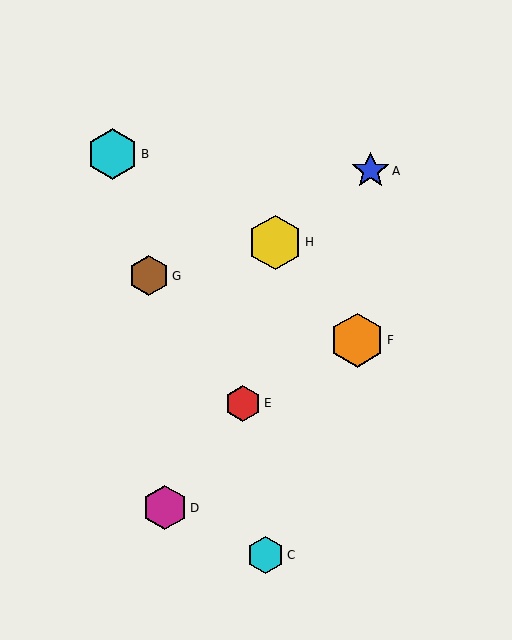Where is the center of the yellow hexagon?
The center of the yellow hexagon is at (275, 242).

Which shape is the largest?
The yellow hexagon (labeled H) is the largest.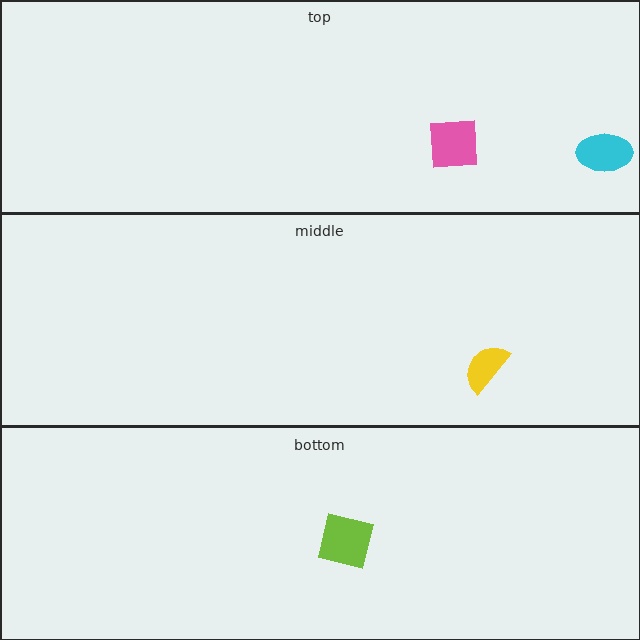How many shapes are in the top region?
2.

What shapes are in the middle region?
The yellow semicircle.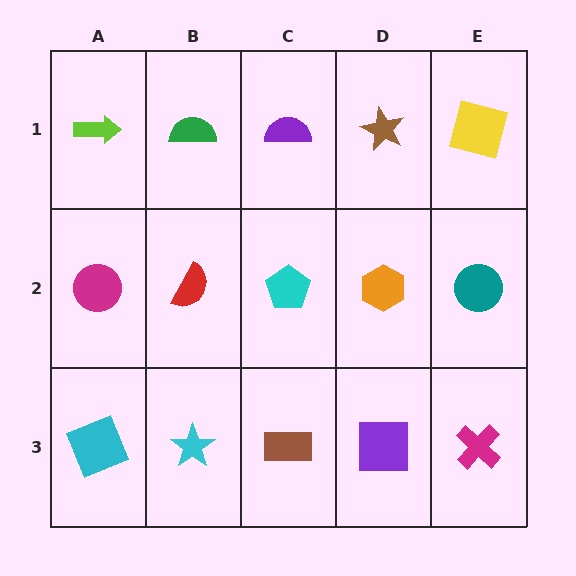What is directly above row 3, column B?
A red semicircle.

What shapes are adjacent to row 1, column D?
An orange hexagon (row 2, column D), a purple semicircle (row 1, column C), a yellow square (row 1, column E).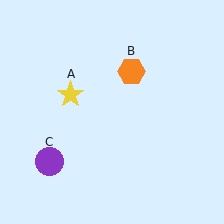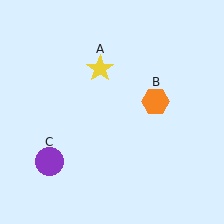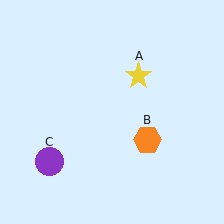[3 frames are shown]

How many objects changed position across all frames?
2 objects changed position: yellow star (object A), orange hexagon (object B).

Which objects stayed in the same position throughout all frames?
Purple circle (object C) remained stationary.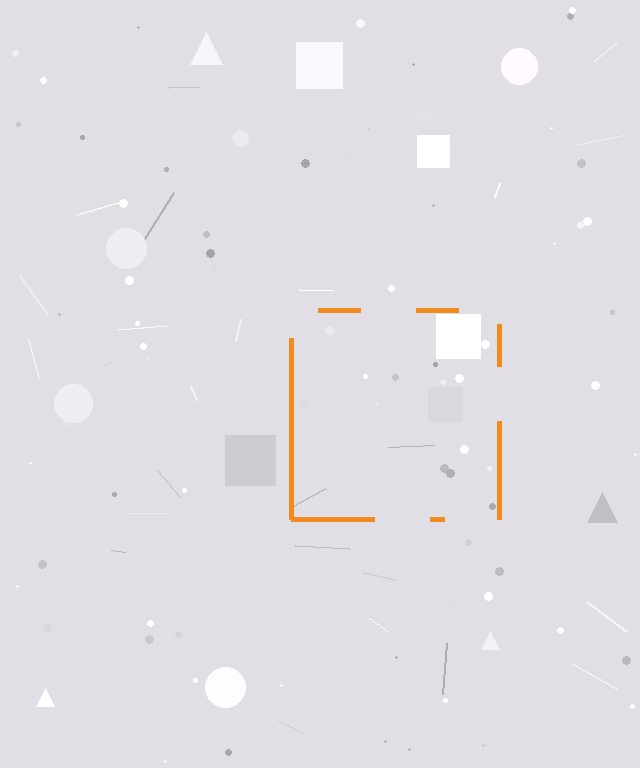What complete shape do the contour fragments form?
The contour fragments form a square.